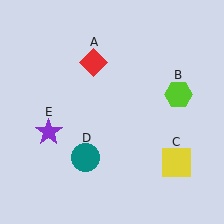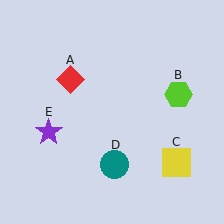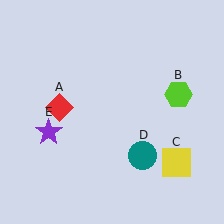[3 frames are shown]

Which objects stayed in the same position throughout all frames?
Lime hexagon (object B) and yellow square (object C) and purple star (object E) remained stationary.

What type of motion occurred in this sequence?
The red diamond (object A), teal circle (object D) rotated counterclockwise around the center of the scene.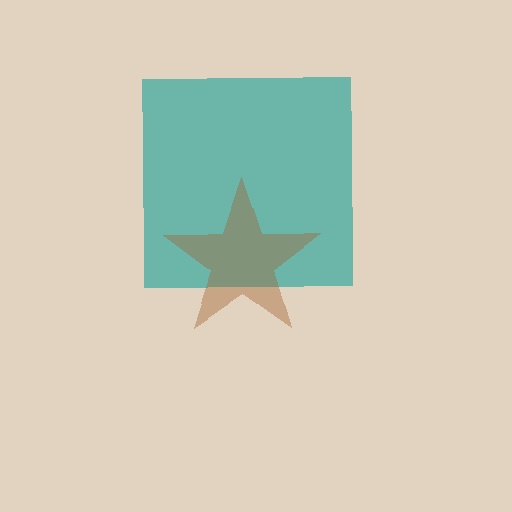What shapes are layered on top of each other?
The layered shapes are: a teal square, a brown star.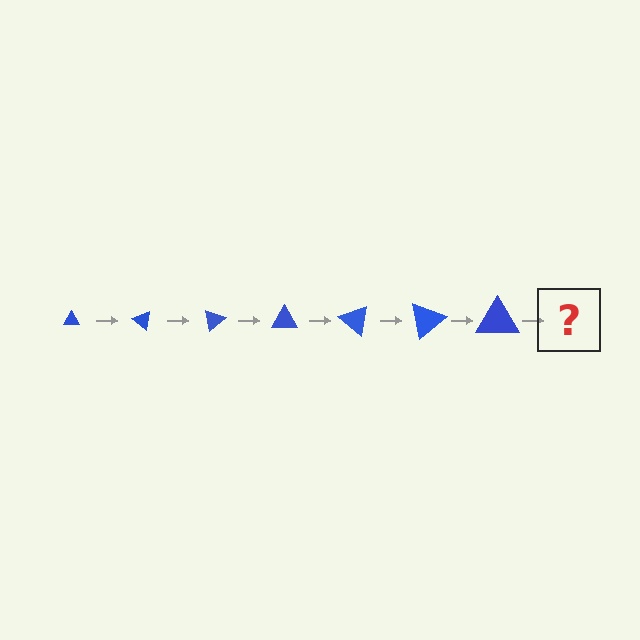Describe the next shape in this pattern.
It should be a triangle, larger than the previous one and rotated 280 degrees from the start.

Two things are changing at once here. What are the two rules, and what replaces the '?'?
The two rules are that the triangle grows larger each step and it rotates 40 degrees each step. The '?' should be a triangle, larger than the previous one and rotated 280 degrees from the start.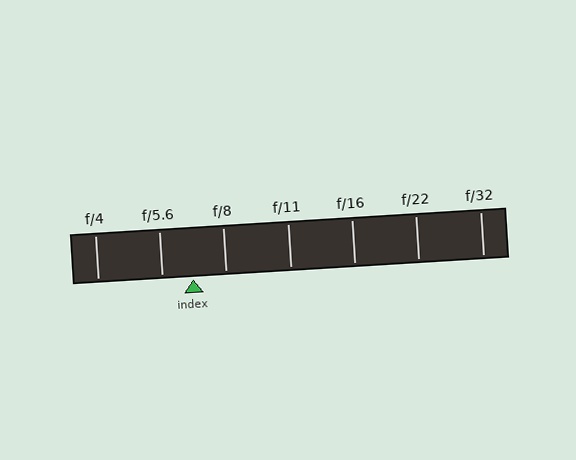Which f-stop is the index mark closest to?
The index mark is closest to f/5.6.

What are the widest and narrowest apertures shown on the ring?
The widest aperture shown is f/4 and the narrowest is f/32.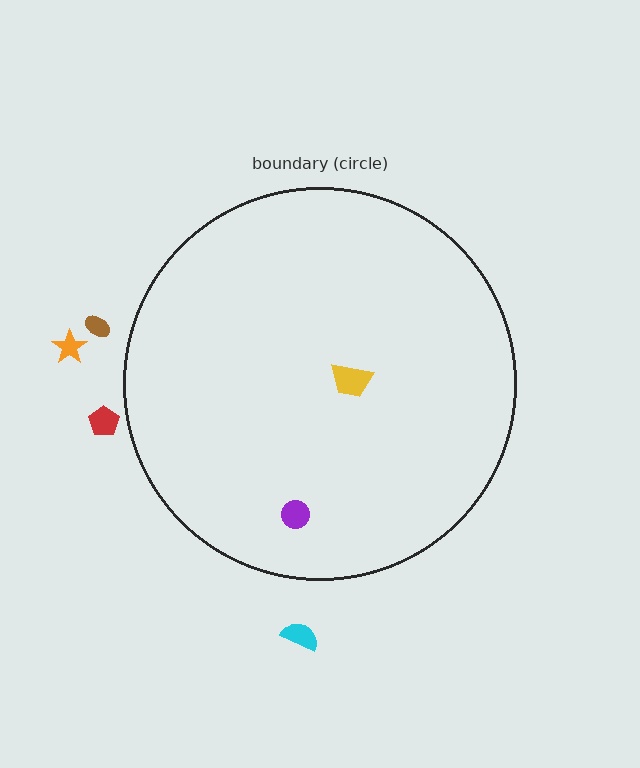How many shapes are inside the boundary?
2 inside, 4 outside.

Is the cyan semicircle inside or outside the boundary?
Outside.